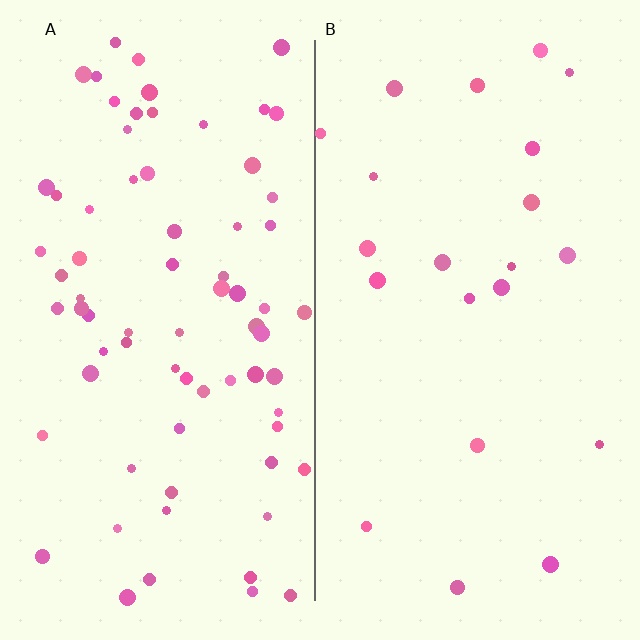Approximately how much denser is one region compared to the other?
Approximately 3.4× — region A over region B.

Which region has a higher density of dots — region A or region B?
A (the left).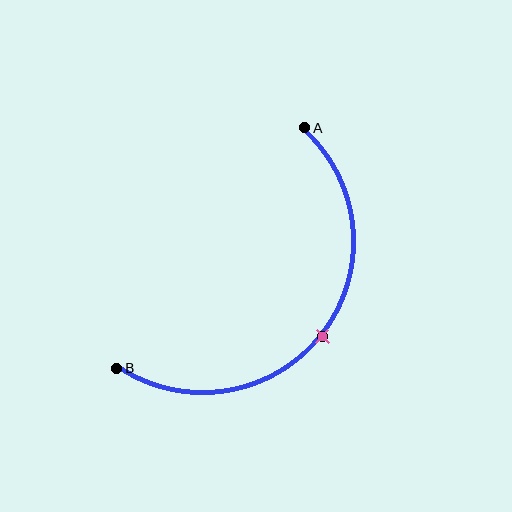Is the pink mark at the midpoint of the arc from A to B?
Yes. The pink mark lies on the arc at equal arc-length from both A and B — it is the arc midpoint.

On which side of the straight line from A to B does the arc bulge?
The arc bulges below and to the right of the straight line connecting A and B.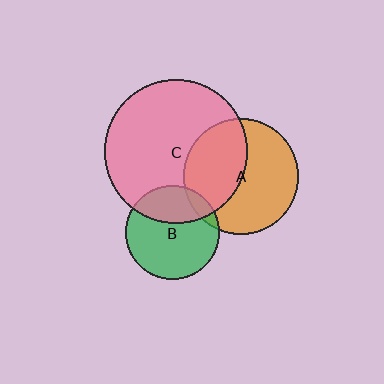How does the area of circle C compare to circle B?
Approximately 2.3 times.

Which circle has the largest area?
Circle C (pink).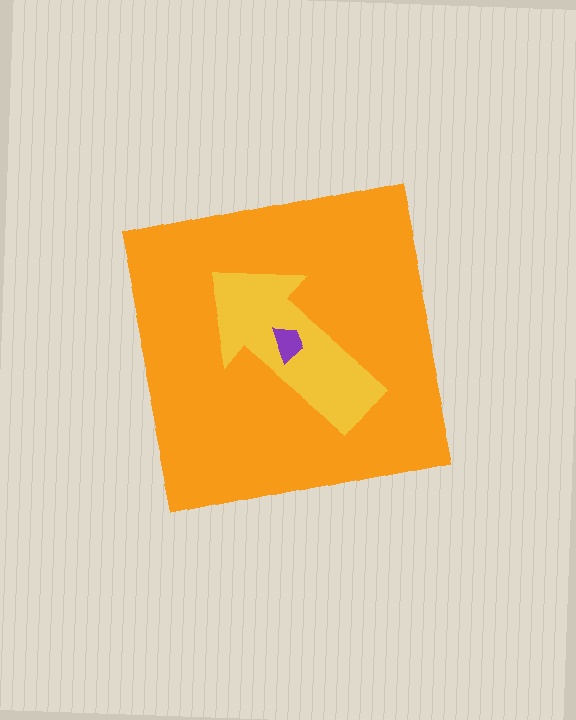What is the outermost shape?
The orange square.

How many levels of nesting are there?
3.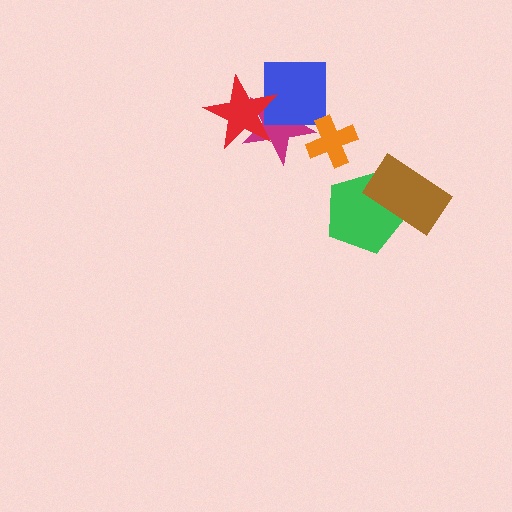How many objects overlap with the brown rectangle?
1 object overlaps with the brown rectangle.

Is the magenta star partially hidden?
Yes, it is partially covered by another shape.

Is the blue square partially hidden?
Yes, it is partially covered by another shape.